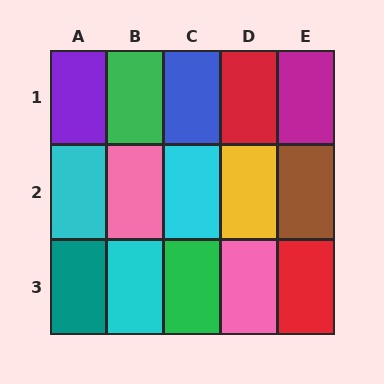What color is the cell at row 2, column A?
Cyan.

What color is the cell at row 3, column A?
Teal.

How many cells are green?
2 cells are green.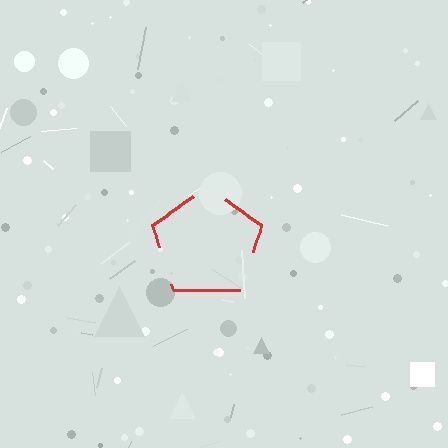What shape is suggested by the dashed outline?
The dashed outline suggests a pentagon.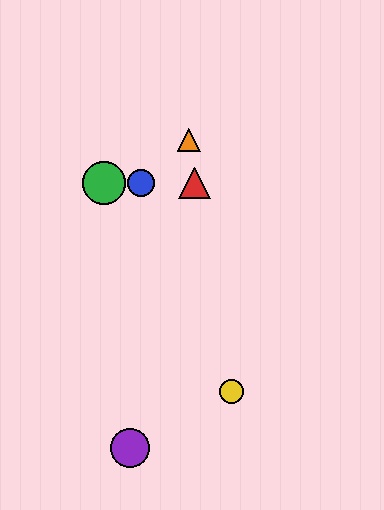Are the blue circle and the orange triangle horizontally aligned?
No, the blue circle is at y≈183 and the orange triangle is at y≈140.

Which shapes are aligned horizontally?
The red triangle, the blue circle, the green circle are aligned horizontally.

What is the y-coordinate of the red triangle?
The red triangle is at y≈183.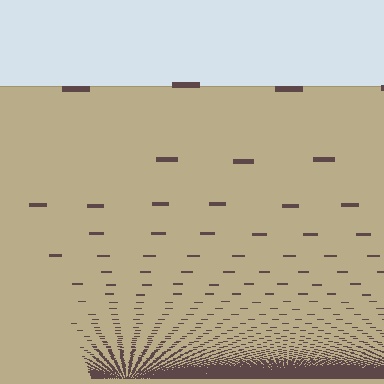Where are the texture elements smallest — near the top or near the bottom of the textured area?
Near the bottom.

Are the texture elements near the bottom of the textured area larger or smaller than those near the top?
Smaller. The gradient is inverted — elements near the bottom are smaller and denser.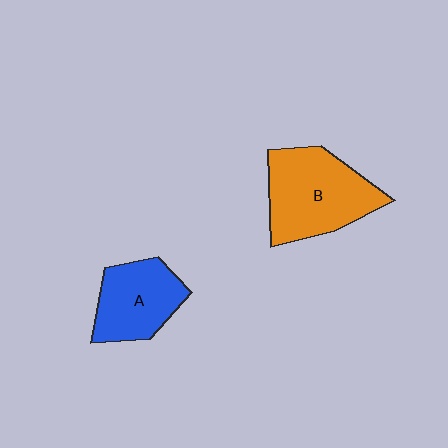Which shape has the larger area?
Shape B (orange).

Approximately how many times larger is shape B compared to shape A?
Approximately 1.4 times.